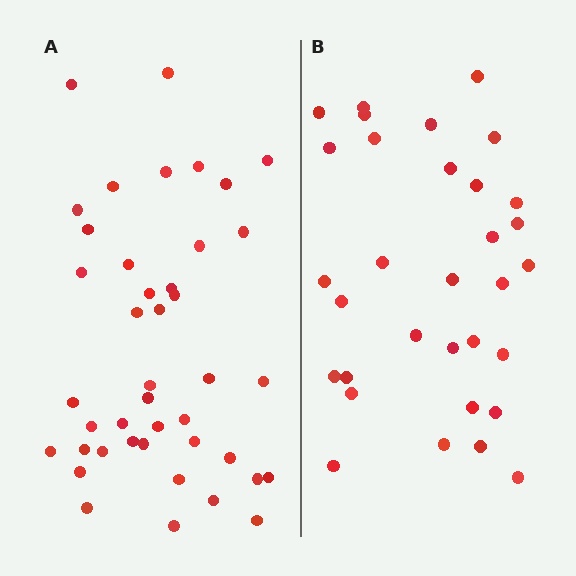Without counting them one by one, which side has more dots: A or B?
Region A (the left region) has more dots.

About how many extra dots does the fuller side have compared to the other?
Region A has roughly 10 or so more dots than region B.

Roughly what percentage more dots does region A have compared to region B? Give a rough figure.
About 30% more.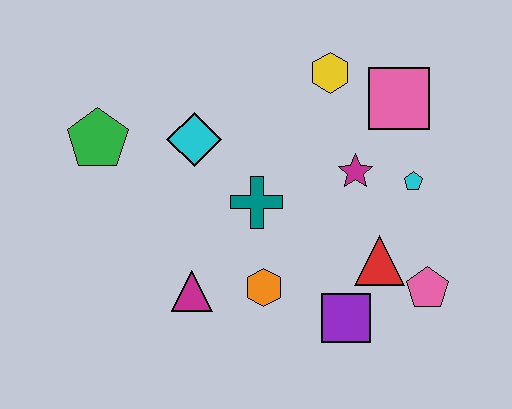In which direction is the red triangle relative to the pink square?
The red triangle is below the pink square.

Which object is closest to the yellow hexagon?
The pink square is closest to the yellow hexagon.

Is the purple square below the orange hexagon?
Yes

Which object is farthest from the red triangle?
The green pentagon is farthest from the red triangle.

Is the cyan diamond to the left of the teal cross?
Yes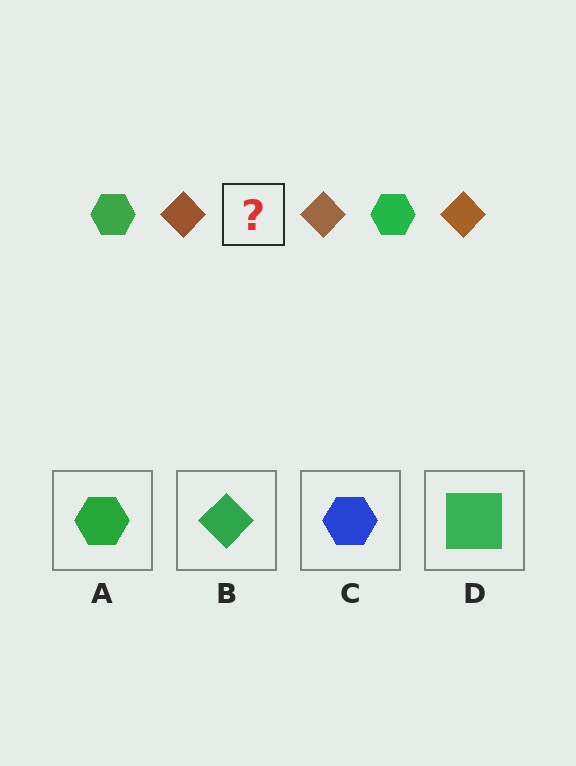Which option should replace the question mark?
Option A.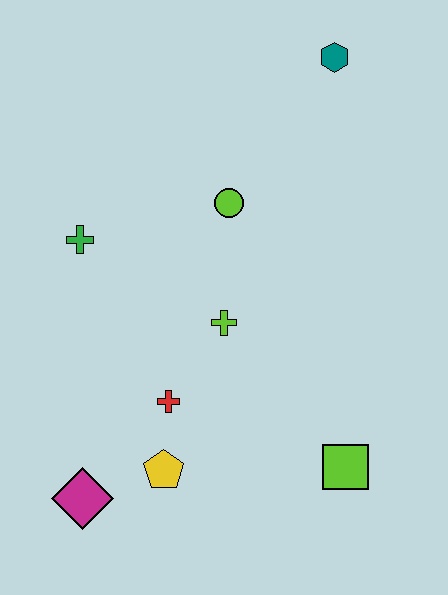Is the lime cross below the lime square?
No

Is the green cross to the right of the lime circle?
No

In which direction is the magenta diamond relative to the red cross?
The magenta diamond is below the red cross.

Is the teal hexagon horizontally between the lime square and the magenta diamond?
Yes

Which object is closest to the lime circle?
The lime cross is closest to the lime circle.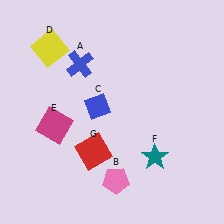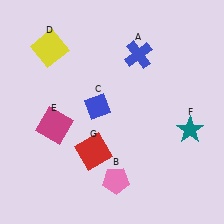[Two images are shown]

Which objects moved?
The objects that moved are: the blue cross (A), the teal star (F).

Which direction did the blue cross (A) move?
The blue cross (A) moved right.